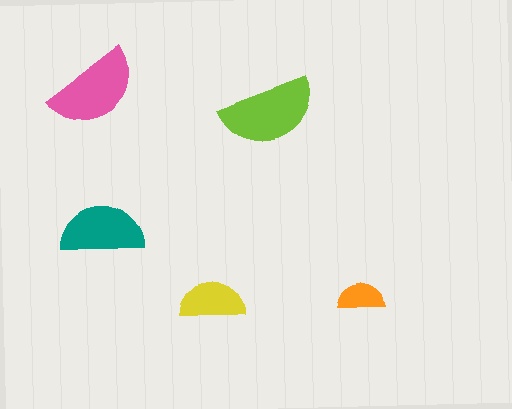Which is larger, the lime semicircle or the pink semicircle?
The lime one.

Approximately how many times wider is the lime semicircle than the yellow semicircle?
About 1.5 times wider.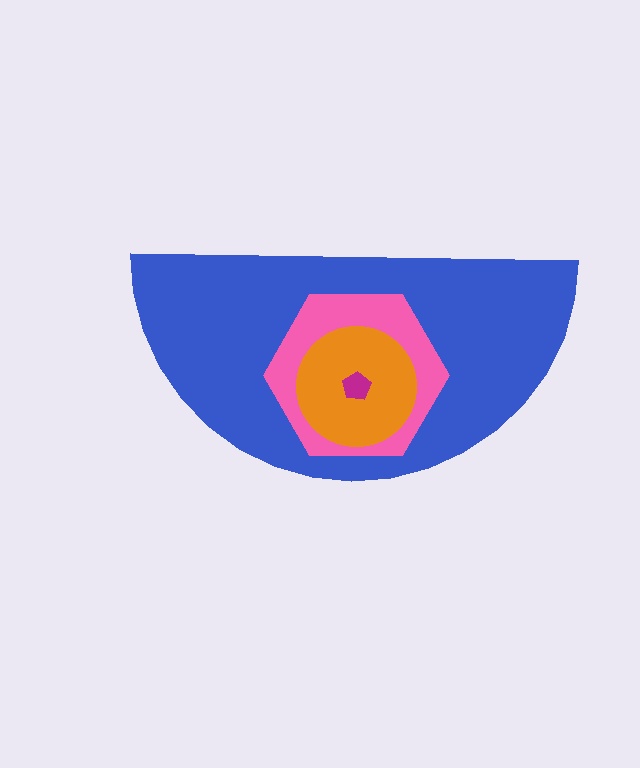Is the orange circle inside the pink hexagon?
Yes.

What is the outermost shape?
The blue semicircle.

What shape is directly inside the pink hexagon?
The orange circle.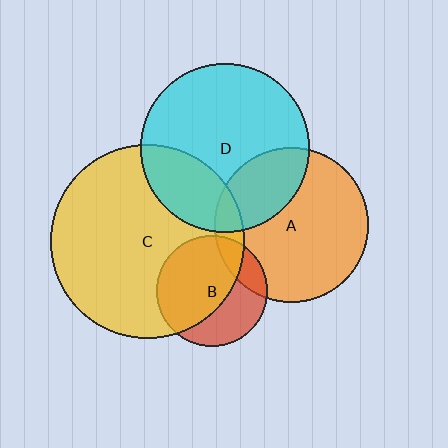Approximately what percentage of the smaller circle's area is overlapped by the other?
Approximately 15%.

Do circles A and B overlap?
Yes.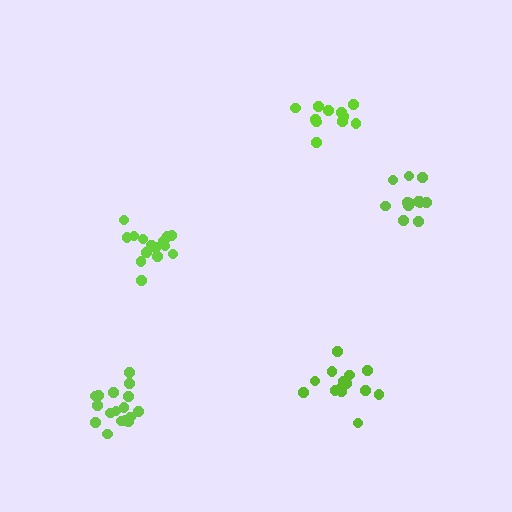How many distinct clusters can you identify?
There are 5 distinct clusters.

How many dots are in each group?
Group 1: 11 dots, Group 2: 16 dots, Group 3: 14 dots, Group 4: 13 dots, Group 5: 17 dots (71 total).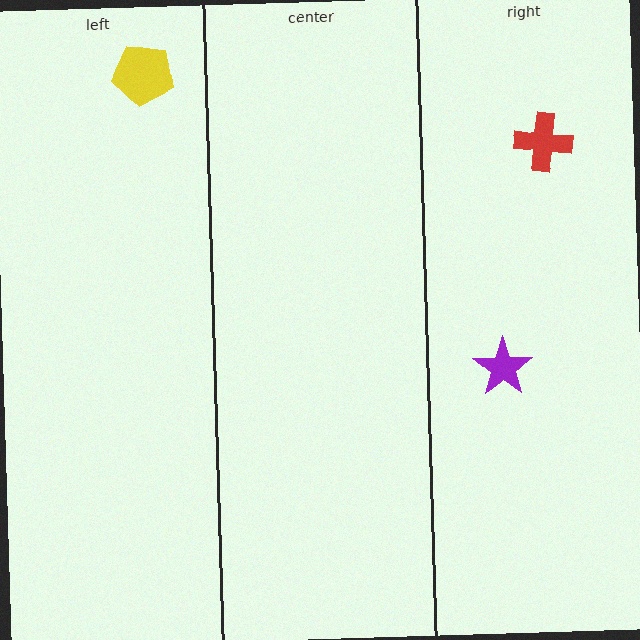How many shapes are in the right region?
2.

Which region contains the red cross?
The right region.